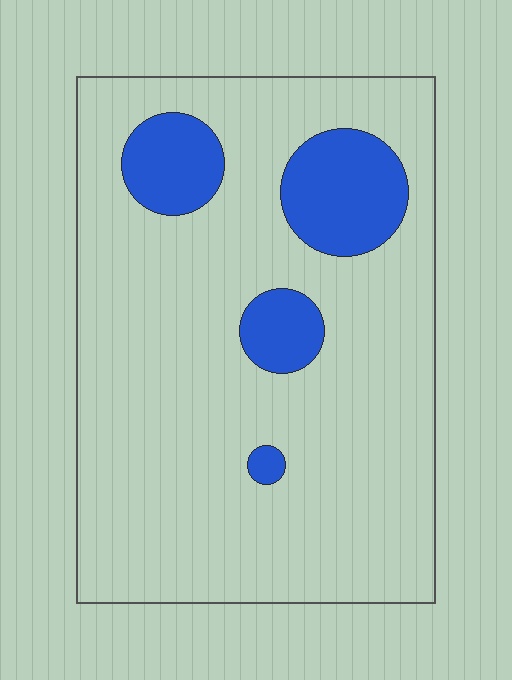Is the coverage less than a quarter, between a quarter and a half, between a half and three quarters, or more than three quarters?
Less than a quarter.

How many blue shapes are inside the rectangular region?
4.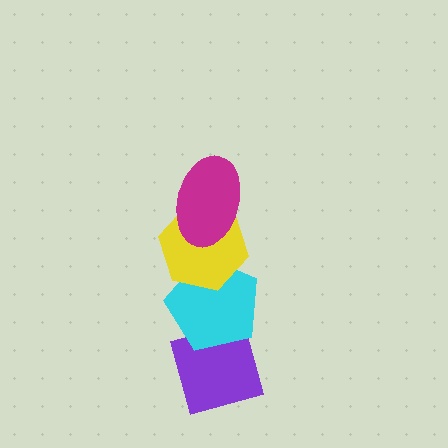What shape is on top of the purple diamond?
The cyan pentagon is on top of the purple diamond.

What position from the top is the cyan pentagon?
The cyan pentagon is 3rd from the top.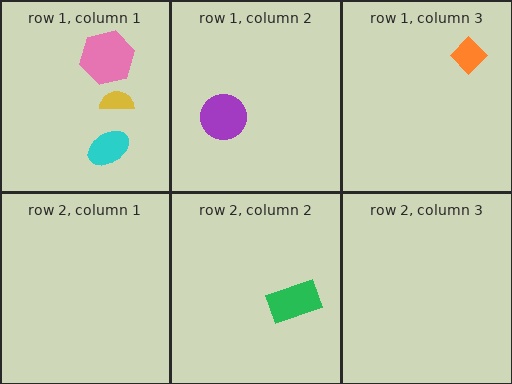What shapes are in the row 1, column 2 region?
The purple circle.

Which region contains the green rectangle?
The row 2, column 2 region.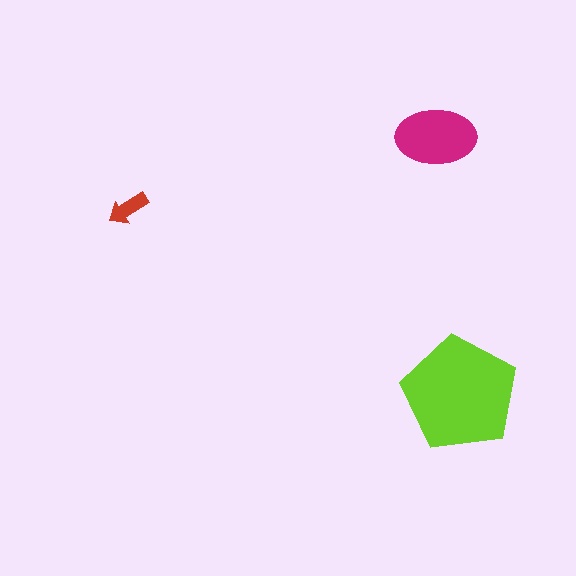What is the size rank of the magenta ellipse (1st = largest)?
2nd.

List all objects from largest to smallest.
The lime pentagon, the magenta ellipse, the red arrow.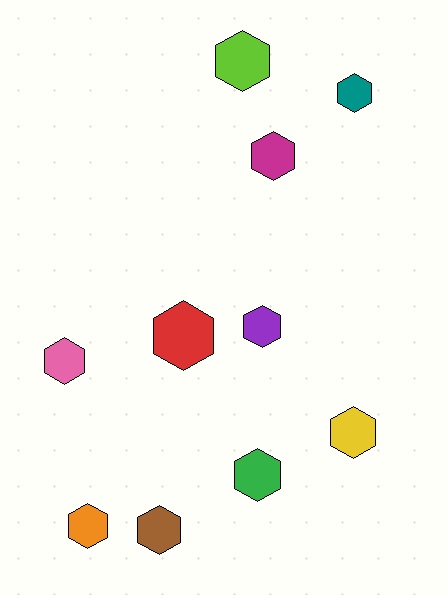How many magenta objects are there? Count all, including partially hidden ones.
There is 1 magenta object.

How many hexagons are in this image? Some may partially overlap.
There are 10 hexagons.